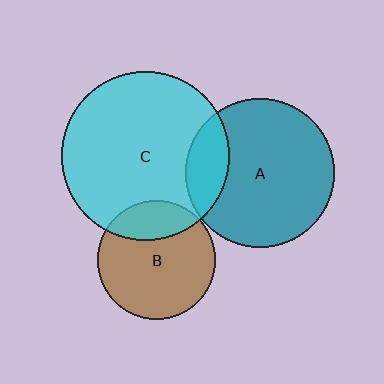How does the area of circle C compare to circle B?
Approximately 2.0 times.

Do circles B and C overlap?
Yes.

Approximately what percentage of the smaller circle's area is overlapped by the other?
Approximately 25%.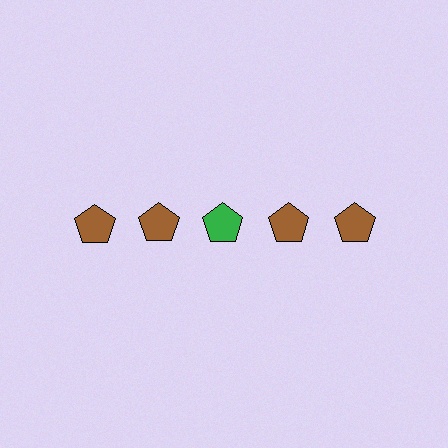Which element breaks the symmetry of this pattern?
The green pentagon in the top row, center column breaks the symmetry. All other shapes are brown pentagons.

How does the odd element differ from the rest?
It has a different color: green instead of brown.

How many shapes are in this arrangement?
There are 5 shapes arranged in a grid pattern.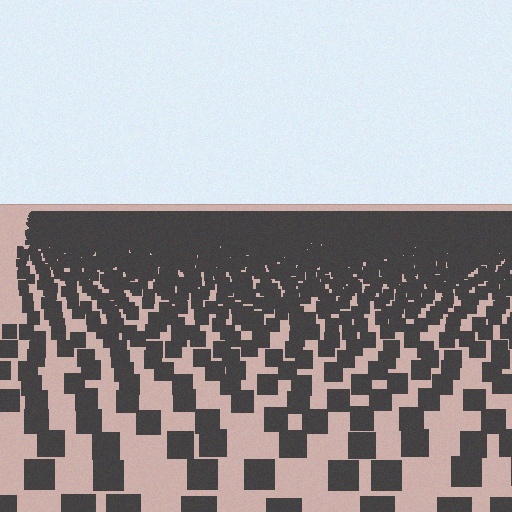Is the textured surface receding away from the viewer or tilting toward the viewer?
The surface is receding away from the viewer. Texture elements get smaller and denser toward the top.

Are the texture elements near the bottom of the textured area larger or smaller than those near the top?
Larger. Near the bottom, elements are closer to the viewer and appear at a bigger on-screen size.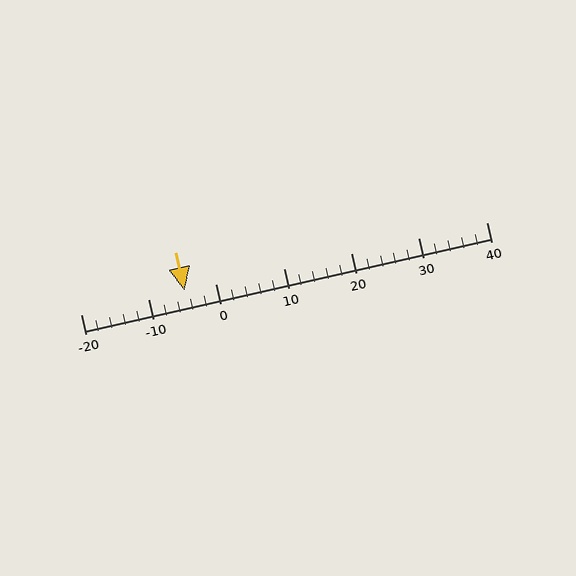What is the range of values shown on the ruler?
The ruler shows values from -20 to 40.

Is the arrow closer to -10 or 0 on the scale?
The arrow is closer to 0.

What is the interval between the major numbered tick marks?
The major tick marks are spaced 10 units apart.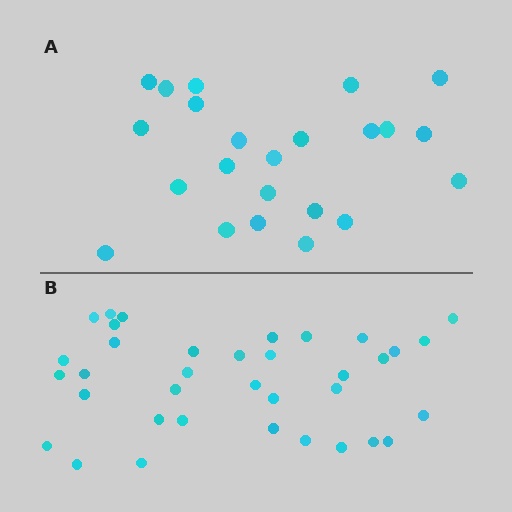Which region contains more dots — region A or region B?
Region B (the bottom region) has more dots.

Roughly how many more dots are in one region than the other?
Region B has approximately 15 more dots than region A.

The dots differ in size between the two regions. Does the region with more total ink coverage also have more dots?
No. Region A has more total ink coverage because its dots are larger, but region B actually contains more individual dots. Total area can be misleading — the number of items is what matters here.